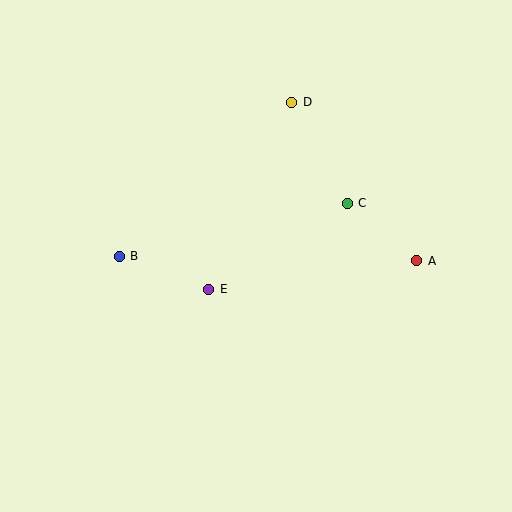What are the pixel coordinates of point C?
Point C is at (347, 203).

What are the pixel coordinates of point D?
Point D is at (292, 102).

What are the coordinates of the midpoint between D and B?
The midpoint between D and B is at (206, 179).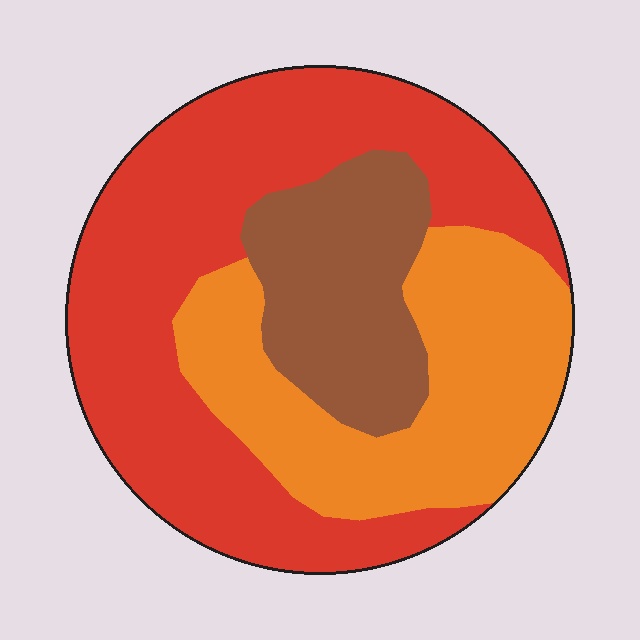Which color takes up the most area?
Red, at roughly 50%.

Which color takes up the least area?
Brown, at roughly 20%.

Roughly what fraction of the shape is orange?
Orange takes up between a sixth and a third of the shape.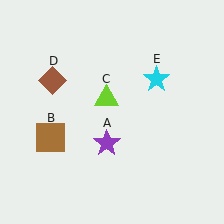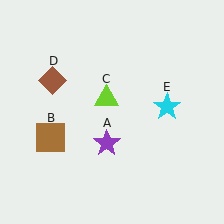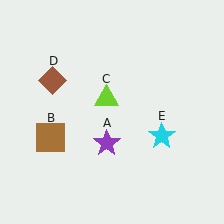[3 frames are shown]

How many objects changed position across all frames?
1 object changed position: cyan star (object E).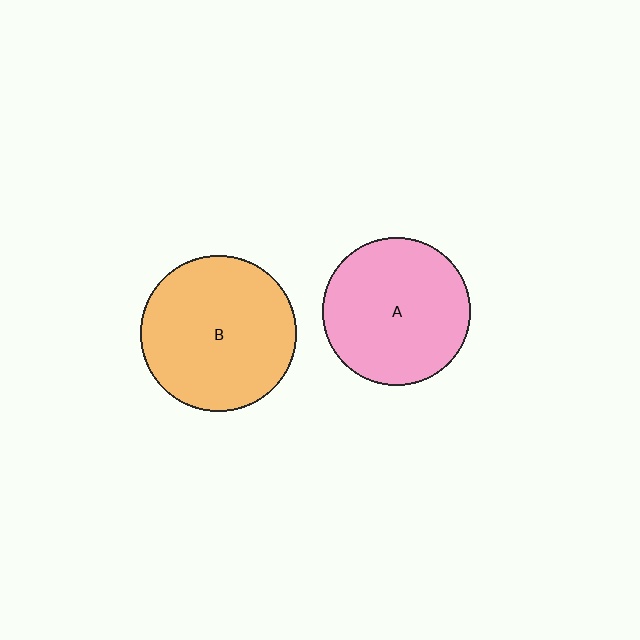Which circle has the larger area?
Circle B (orange).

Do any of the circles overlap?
No, none of the circles overlap.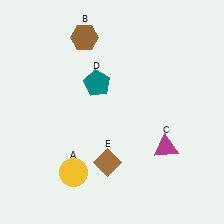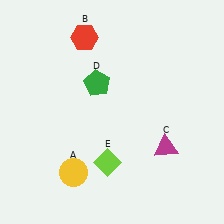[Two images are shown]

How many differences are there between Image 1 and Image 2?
There are 3 differences between the two images.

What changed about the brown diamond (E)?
In Image 1, E is brown. In Image 2, it changed to lime.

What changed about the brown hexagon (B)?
In Image 1, B is brown. In Image 2, it changed to red.